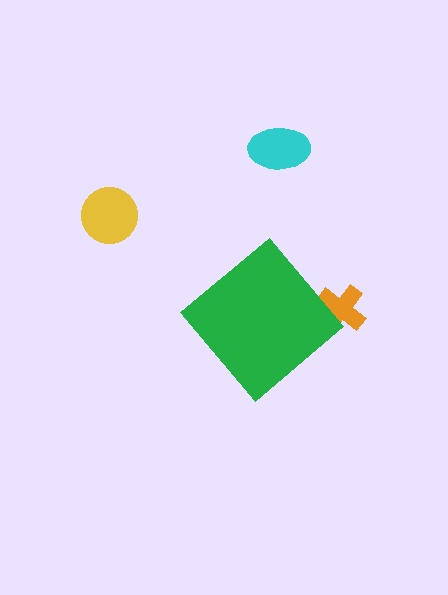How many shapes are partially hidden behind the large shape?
1 shape is partially hidden.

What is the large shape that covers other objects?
A green diamond.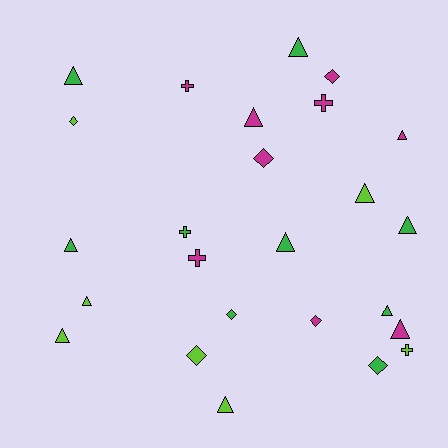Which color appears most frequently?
Magenta, with 9 objects.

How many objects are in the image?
There are 25 objects.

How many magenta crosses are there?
There are 3 magenta crosses.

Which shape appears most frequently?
Triangle, with 13 objects.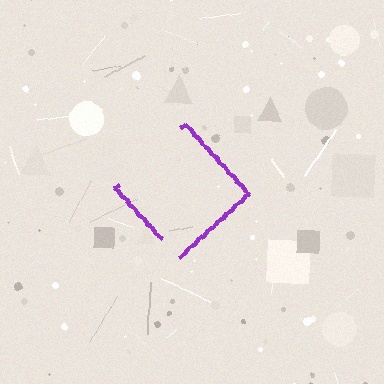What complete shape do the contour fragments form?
The contour fragments form a diamond.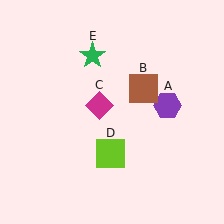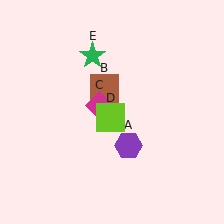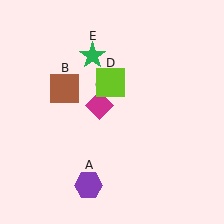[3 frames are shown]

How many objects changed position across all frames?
3 objects changed position: purple hexagon (object A), brown square (object B), lime square (object D).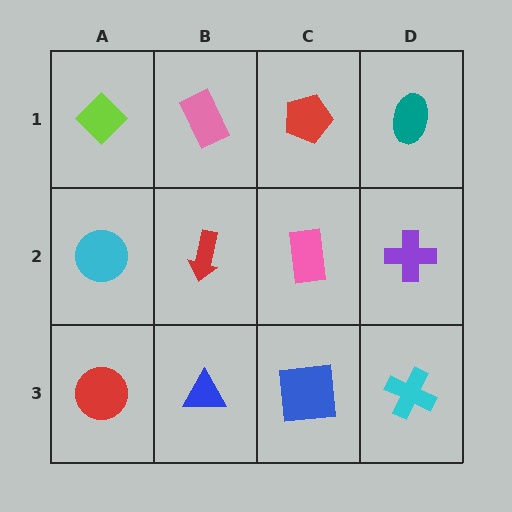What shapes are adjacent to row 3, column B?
A red arrow (row 2, column B), a red circle (row 3, column A), a blue square (row 3, column C).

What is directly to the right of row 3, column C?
A cyan cross.